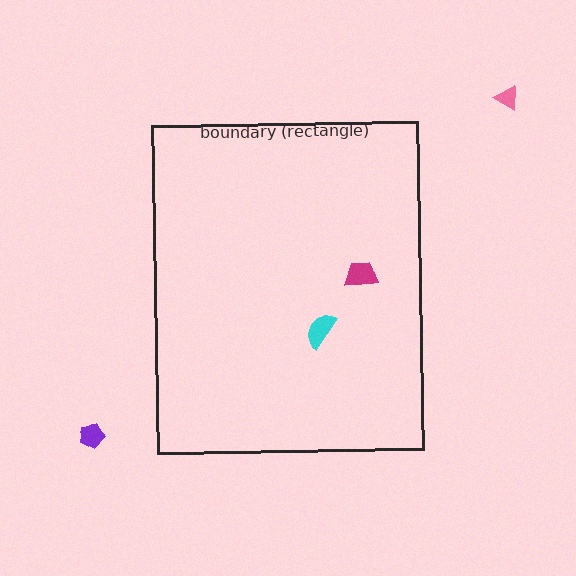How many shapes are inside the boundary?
2 inside, 2 outside.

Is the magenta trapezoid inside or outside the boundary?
Inside.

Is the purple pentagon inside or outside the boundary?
Outside.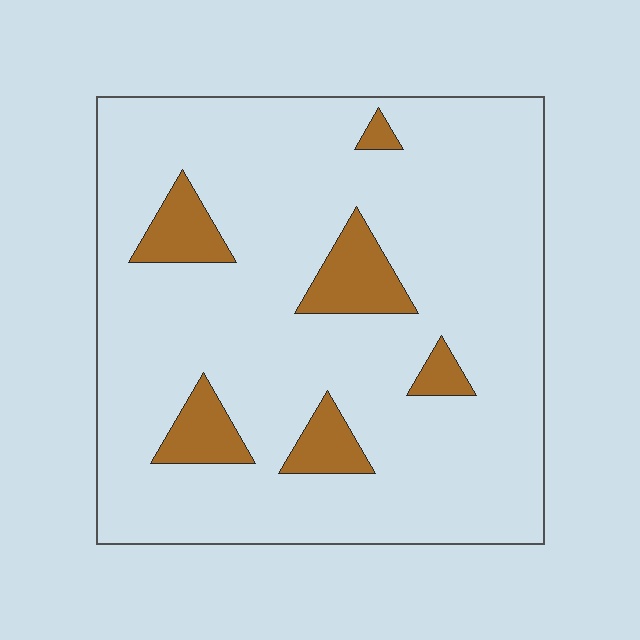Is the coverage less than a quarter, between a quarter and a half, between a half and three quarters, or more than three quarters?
Less than a quarter.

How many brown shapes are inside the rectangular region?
6.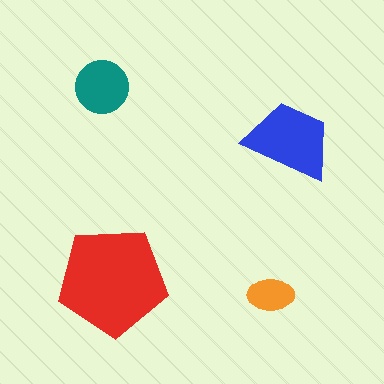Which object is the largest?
The red pentagon.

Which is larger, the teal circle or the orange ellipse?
The teal circle.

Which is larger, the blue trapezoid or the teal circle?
The blue trapezoid.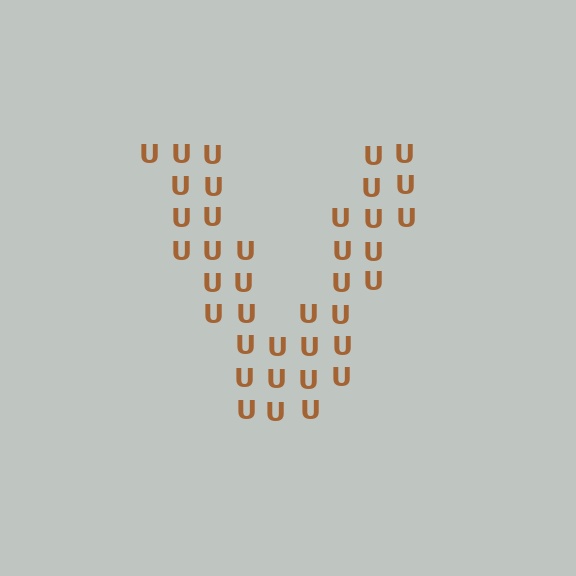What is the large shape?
The large shape is the letter V.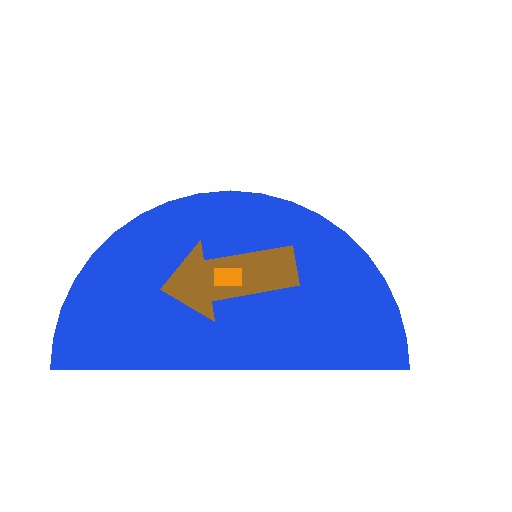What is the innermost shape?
The orange rectangle.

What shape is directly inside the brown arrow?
The orange rectangle.